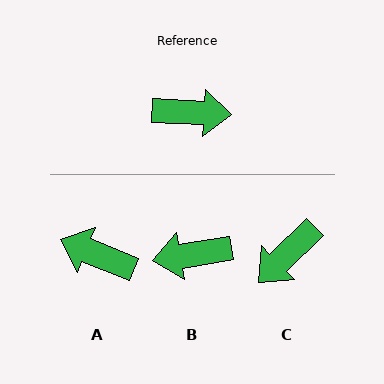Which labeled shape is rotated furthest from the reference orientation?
B, about 168 degrees away.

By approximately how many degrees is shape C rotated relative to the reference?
Approximately 133 degrees clockwise.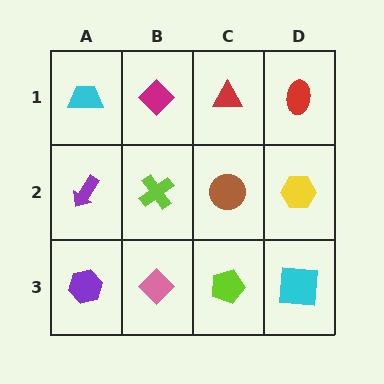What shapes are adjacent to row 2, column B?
A magenta diamond (row 1, column B), a pink diamond (row 3, column B), a purple arrow (row 2, column A), a brown circle (row 2, column C).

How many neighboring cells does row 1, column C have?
3.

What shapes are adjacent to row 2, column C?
A red triangle (row 1, column C), a lime pentagon (row 3, column C), a lime cross (row 2, column B), a yellow hexagon (row 2, column D).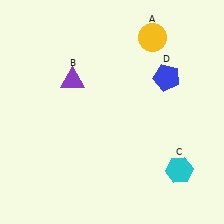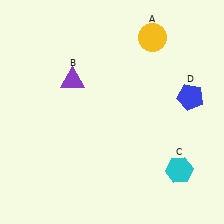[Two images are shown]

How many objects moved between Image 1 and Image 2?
1 object moved between the two images.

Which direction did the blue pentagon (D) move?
The blue pentagon (D) moved right.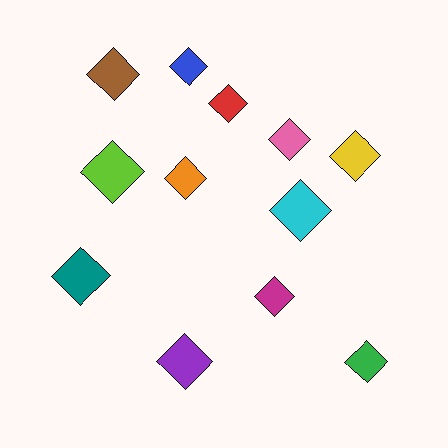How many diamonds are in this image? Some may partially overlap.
There are 12 diamonds.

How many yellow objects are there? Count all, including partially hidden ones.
There is 1 yellow object.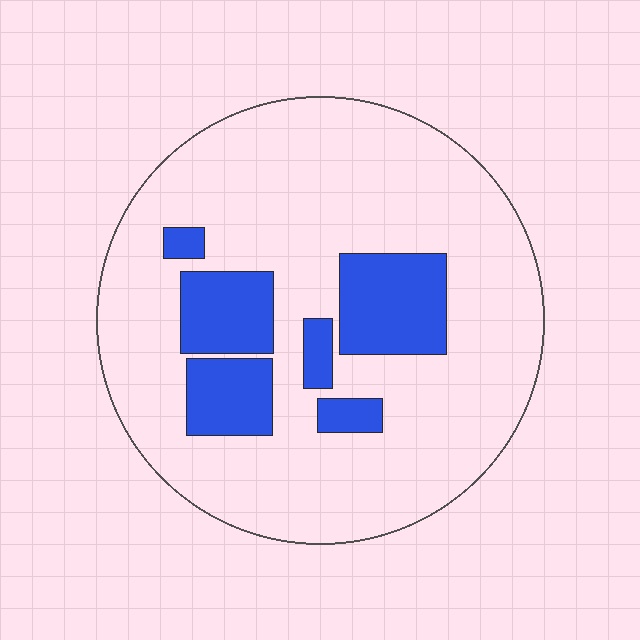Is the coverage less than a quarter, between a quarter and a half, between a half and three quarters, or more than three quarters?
Less than a quarter.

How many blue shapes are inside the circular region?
6.